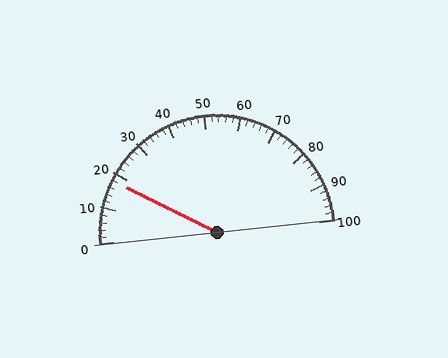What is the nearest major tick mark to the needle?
The nearest major tick mark is 20.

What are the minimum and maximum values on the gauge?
The gauge ranges from 0 to 100.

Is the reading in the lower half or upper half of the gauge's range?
The reading is in the lower half of the range (0 to 100).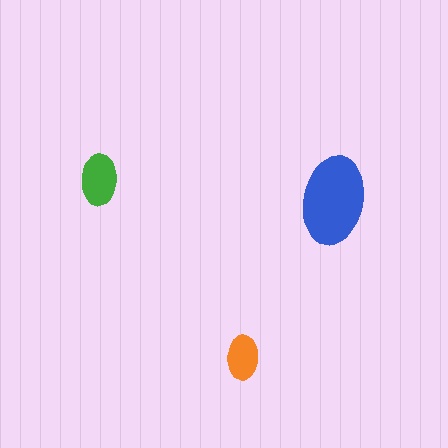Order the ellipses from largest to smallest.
the blue one, the green one, the orange one.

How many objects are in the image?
There are 3 objects in the image.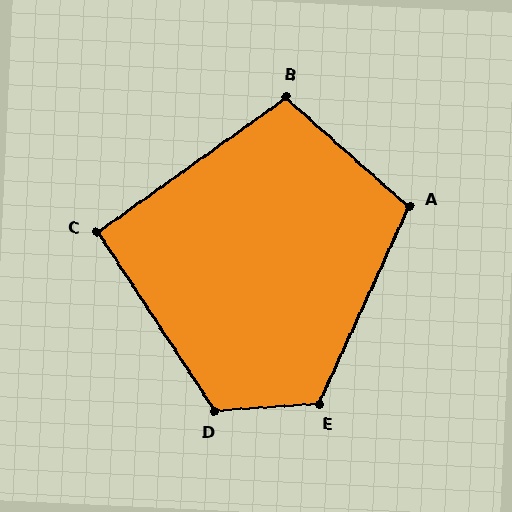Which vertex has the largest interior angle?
D, at approximately 119 degrees.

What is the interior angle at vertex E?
Approximately 119 degrees (obtuse).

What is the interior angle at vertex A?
Approximately 107 degrees (obtuse).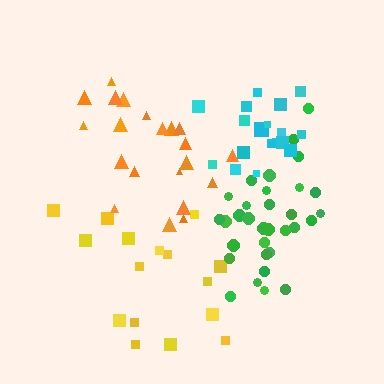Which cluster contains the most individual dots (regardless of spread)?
Green (32).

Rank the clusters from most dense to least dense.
green, cyan, orange, yellow.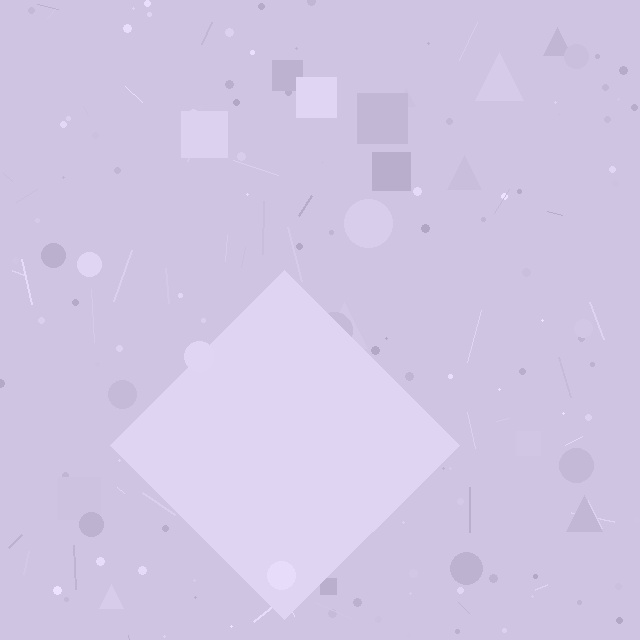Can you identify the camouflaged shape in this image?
The camouflaged shape is a diamond.